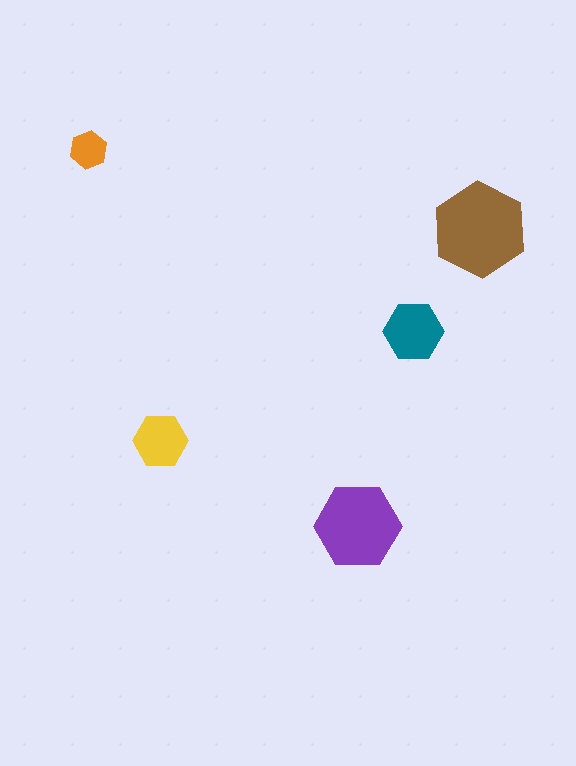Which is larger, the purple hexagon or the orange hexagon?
The purple one.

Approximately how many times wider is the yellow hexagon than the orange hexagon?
About 1.5 times wider.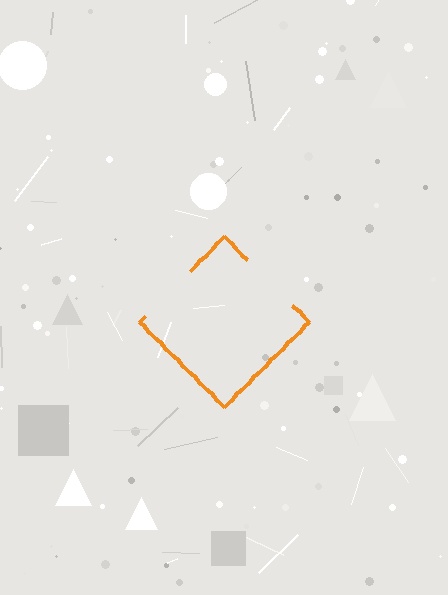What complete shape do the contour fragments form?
The contour fragments form a diamond.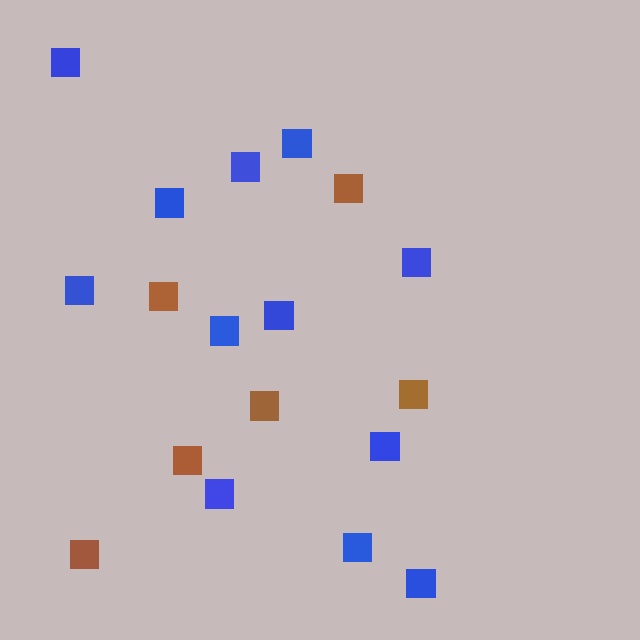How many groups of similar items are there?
There are 2 groups: one group of blue squares (12) and one group of brown squares (6).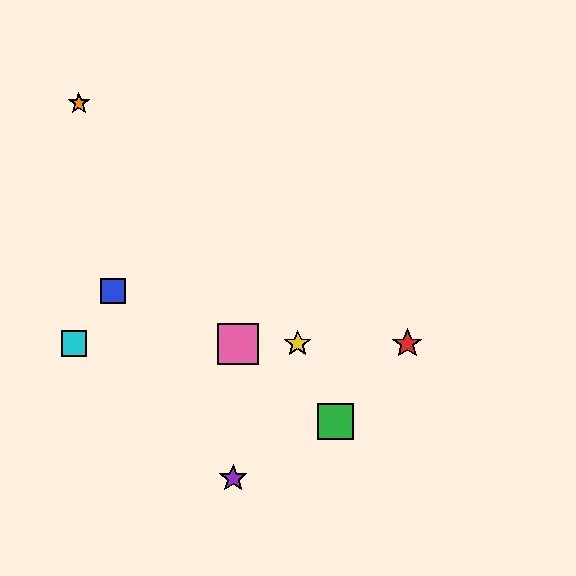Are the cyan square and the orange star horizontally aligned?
No, the cyan square is at y≈344 and the orange star is at y≈103.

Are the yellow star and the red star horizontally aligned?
Yes, both are at y≈344.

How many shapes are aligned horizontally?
4 shapes (the red star, the yellow star, the cyan square, the pink square) are aligned horizontally.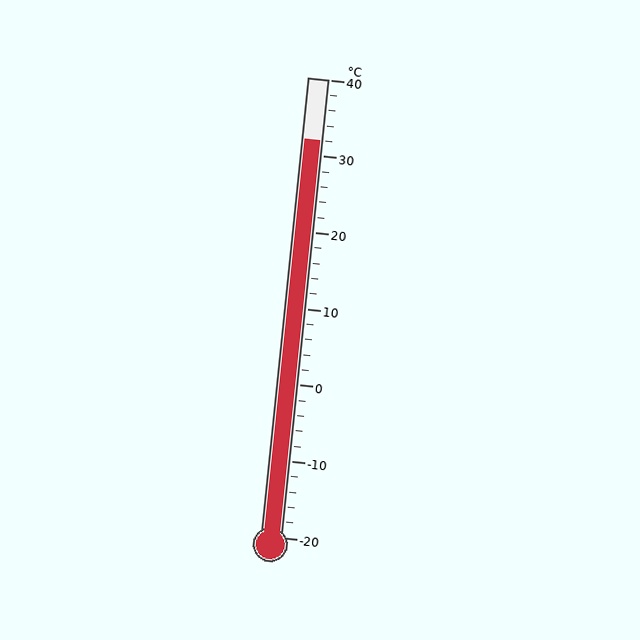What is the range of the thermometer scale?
The thermometer scale ranges from -20°C to 40°C.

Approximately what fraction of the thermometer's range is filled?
The thermometer is filled to approximately 85% of its range.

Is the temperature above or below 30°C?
The temperature is above 30°C.